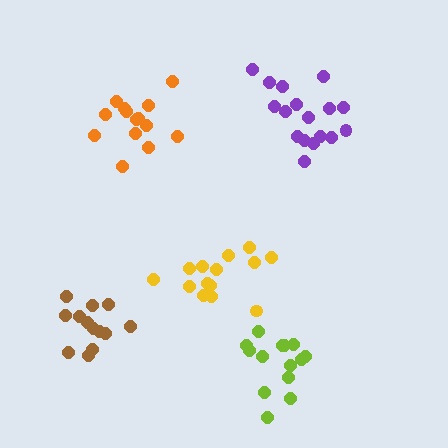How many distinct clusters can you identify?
There are 5 distinct clusters.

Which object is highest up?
The purple cluster is topmost.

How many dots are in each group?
Group 1: 17 dots, Group 2: 14 dots, Group 3: 13 dots, Group 4: 14 dots, Group 5: 14 dots (72 total).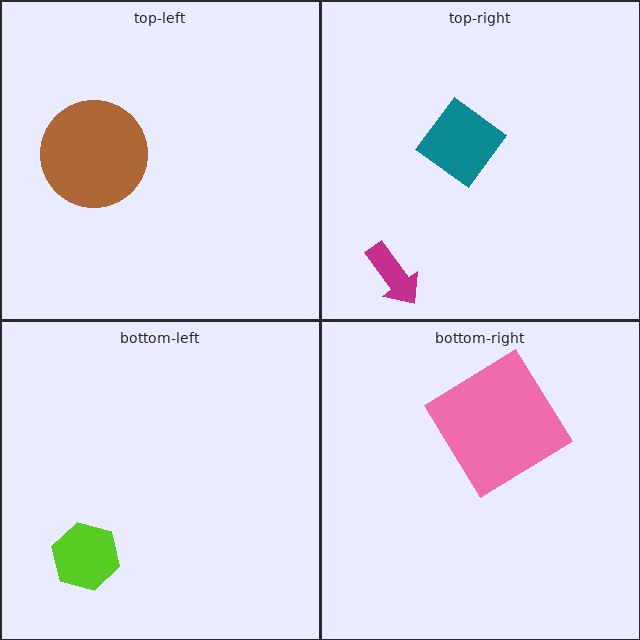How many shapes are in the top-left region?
1.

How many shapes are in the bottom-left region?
1.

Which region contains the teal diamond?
The top-right region.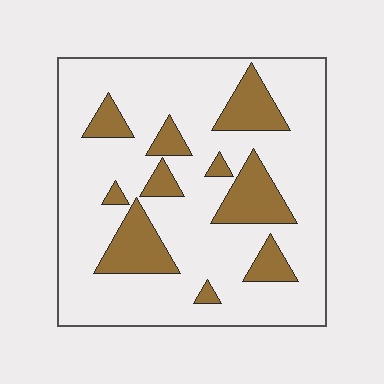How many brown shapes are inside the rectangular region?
10.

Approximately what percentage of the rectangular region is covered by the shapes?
Approximately 20%.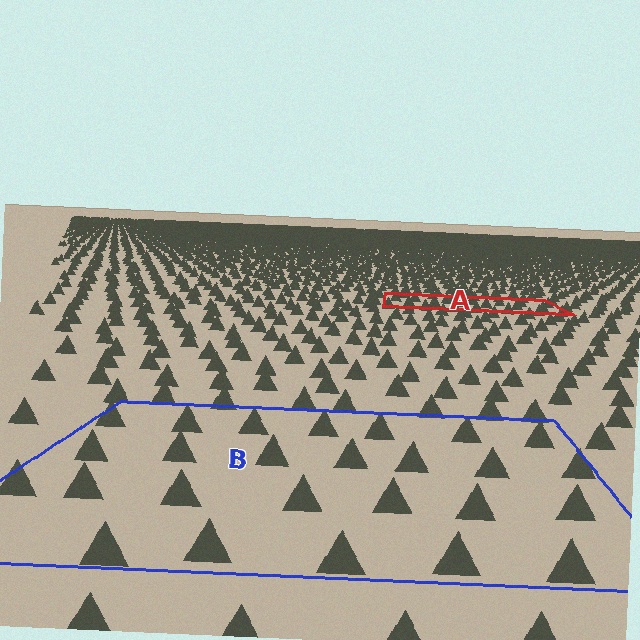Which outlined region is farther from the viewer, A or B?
Region A is farther from the viewer — the texture elements inside it appear smaller and more densely packed.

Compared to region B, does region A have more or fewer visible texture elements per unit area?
Region A has more texture elements per unit area — they are packed more densely because it is farther away.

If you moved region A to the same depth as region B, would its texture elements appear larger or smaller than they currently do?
They would appear larger. At a closer depth, the same texture elements are projected at a bigger on-screen size.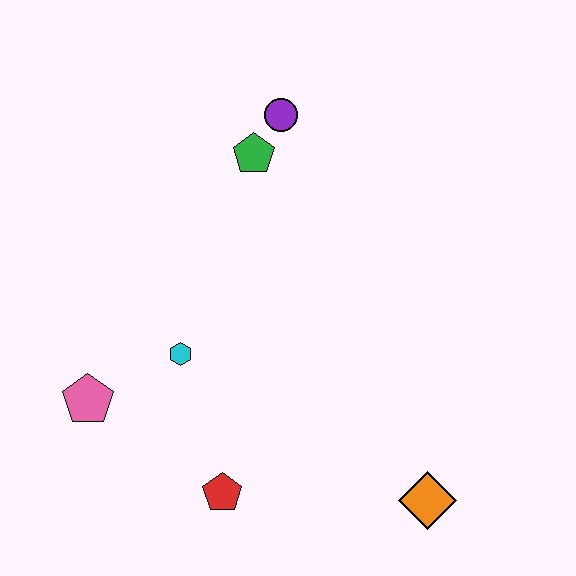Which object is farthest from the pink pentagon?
The orange diamond is farthest from the pink pentagon.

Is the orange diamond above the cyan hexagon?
No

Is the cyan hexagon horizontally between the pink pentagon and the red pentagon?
Yes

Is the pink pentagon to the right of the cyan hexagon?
No